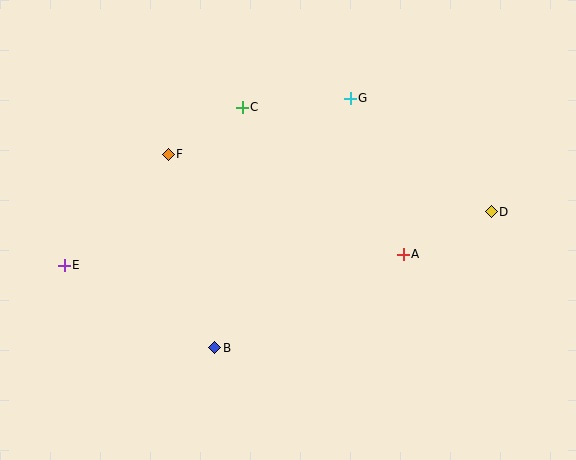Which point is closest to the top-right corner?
Point D is closest to the top-right corner.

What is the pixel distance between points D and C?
The distance between D and C is 270 pixels.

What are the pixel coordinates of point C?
Point C is at (242, 107).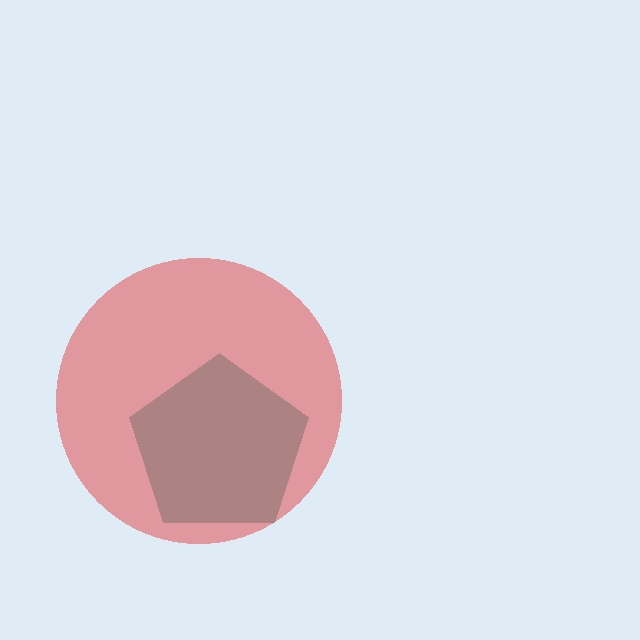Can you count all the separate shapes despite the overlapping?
Yes, there are 2 separate shapes.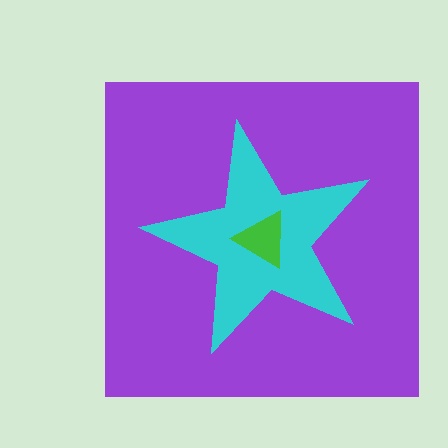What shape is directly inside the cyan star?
The green triangle.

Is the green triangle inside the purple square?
Yes.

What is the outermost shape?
The purple square.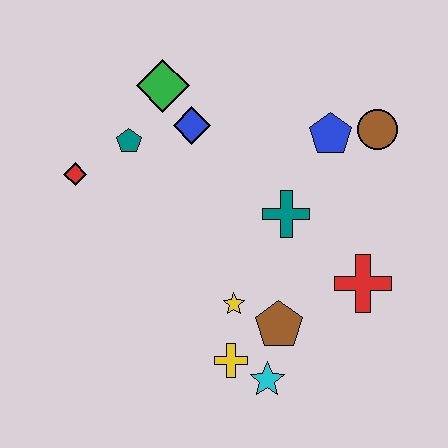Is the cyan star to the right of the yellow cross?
Yes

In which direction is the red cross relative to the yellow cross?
The red cross is to the right of the yellow cross.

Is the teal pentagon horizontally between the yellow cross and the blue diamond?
No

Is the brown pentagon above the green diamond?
No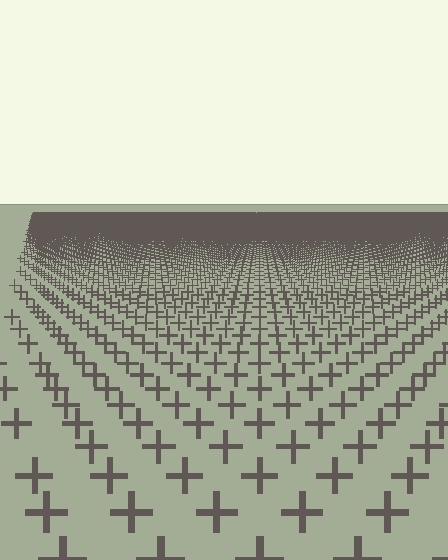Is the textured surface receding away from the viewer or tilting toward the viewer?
The surface is receding away from the viewer. Texture elements get smaller and denser toward the top.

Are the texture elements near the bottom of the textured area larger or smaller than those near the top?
Larger. Near the bottom, elements are closer to the viewer and appear at a bigger on-screen size.